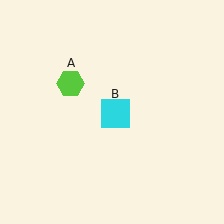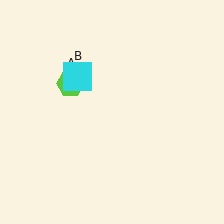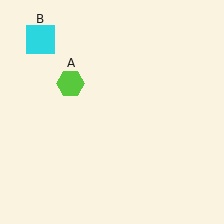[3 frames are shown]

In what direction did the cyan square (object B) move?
The cyan square (object B) moved up and to the left.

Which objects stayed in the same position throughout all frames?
Lime hexagon (object A) remained stationary.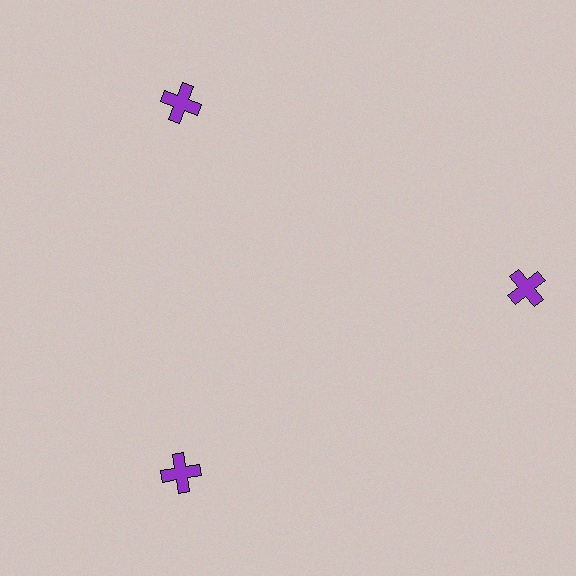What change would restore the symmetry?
The symmetry would be restored by moving it inward, back onto the ring so that all 3 crosses sit at equal angles and equal distance from the center.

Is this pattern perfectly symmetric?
No. The 3 purple crosses are arranged in a ring, but one element near the 3 o'clock position is pushed outward from the center, breaking the 3-fold rotational symmetry.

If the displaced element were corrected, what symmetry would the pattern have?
It would have 3-fold rotational symmetry — the pattern would map onto itself every 120 degrees.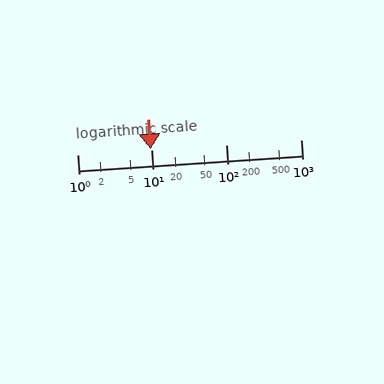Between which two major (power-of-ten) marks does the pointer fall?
The pointer is between 1 and 10.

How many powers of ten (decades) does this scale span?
The scale spans 3 decades, from 1 to 1000.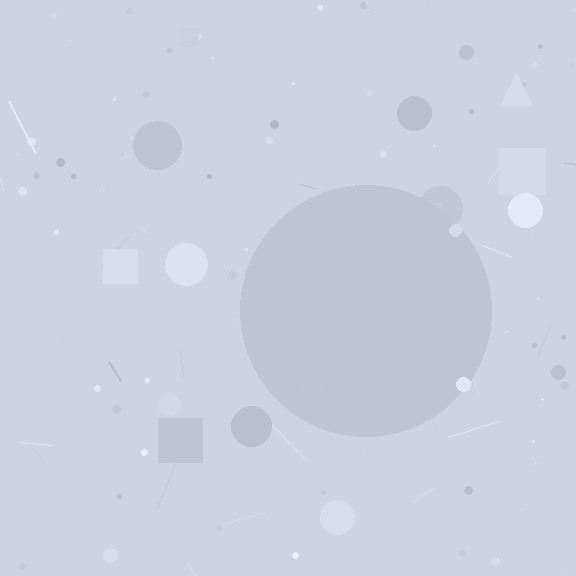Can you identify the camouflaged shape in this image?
The camouflaged shape is a circle.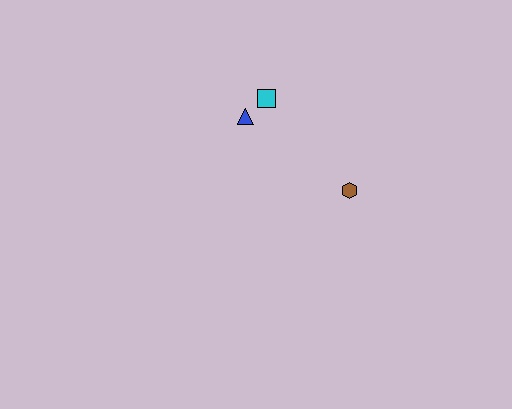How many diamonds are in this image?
There are no diamonds.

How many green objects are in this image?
There are no green objects.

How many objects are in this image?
There are 3 objects.